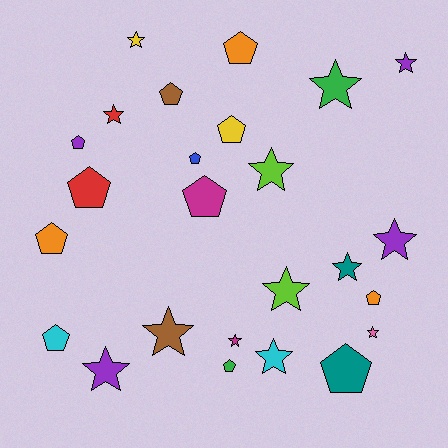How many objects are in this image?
There are 25 objects.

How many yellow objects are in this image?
There are 2 yellow objects.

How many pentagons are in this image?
There are 12 pentagons.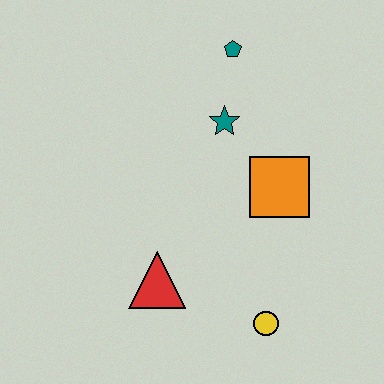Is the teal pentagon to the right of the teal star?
Yes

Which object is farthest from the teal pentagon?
The yellow circle is farthest from the teal pentagon.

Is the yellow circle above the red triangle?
No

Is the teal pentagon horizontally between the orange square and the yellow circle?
No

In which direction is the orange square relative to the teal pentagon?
The orange square is below the teal pentagon.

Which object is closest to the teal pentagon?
The teal star is closest to the teal pentagon.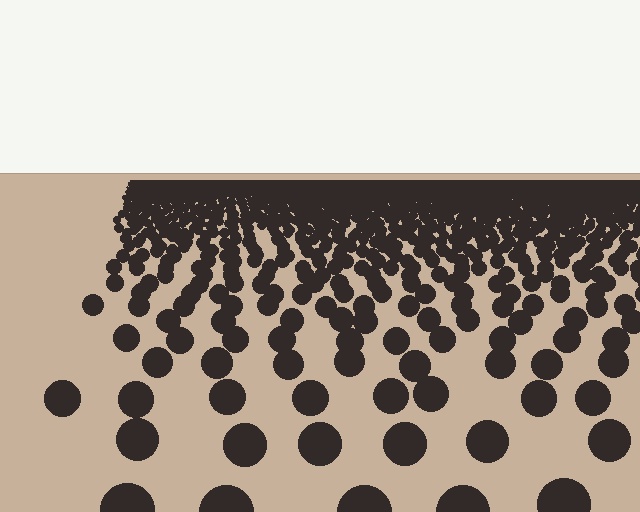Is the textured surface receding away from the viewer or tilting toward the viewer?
The surface is receding away from the viewer. Texture elements get smaller and denser toward the top.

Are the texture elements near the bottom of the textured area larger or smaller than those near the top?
Larger. Near the bottom, elements are closer to the viewer and appear at a bigger on-screen size.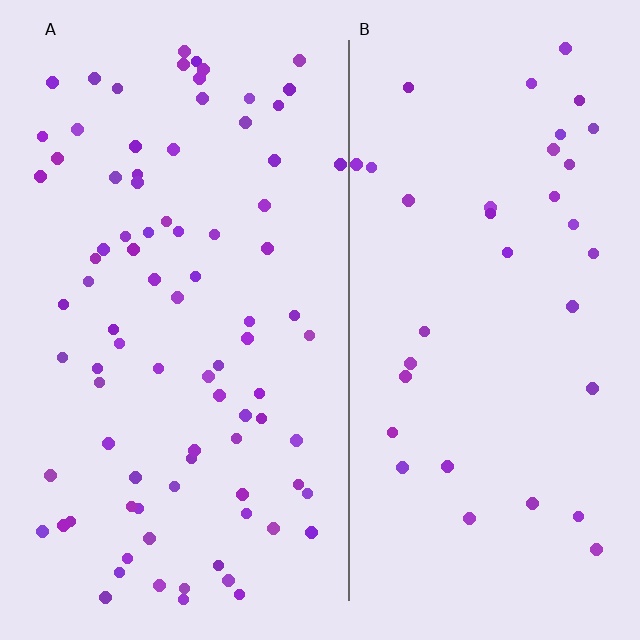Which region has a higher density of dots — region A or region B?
A (the left).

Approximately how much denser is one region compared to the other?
Approximately 2.4× — region A over region B.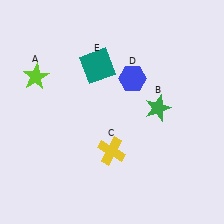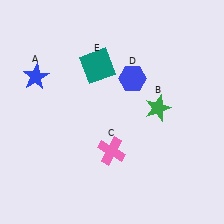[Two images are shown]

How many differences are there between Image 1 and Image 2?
There are 2 differences between the two images.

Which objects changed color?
A changed from lime to blue. C changed from yellow to pink.